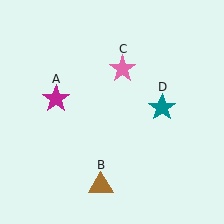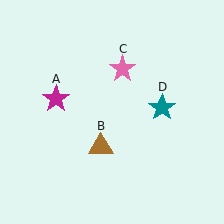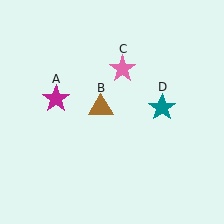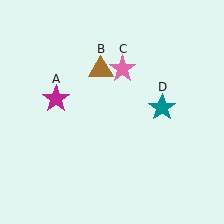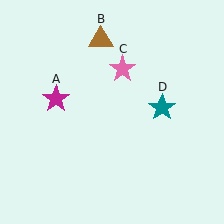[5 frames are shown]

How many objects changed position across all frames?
1 object changed position: brown triangle (object B).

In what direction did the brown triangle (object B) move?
The brown triangle (object B) moved up.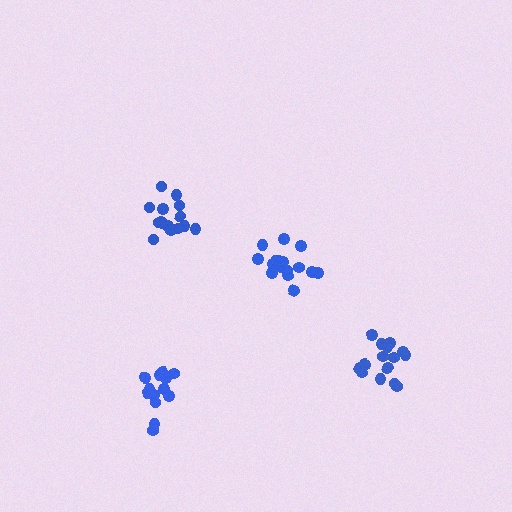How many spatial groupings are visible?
There are 4 spatial groupings.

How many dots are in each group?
Group 1: 15 dots, Group 2: 16 dots, Group 3: 14 dots, Group 4: 15 dots (60 total).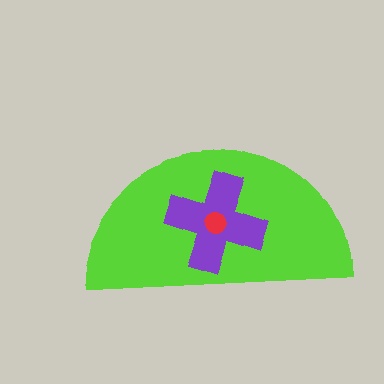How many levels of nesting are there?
3.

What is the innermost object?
The red circle.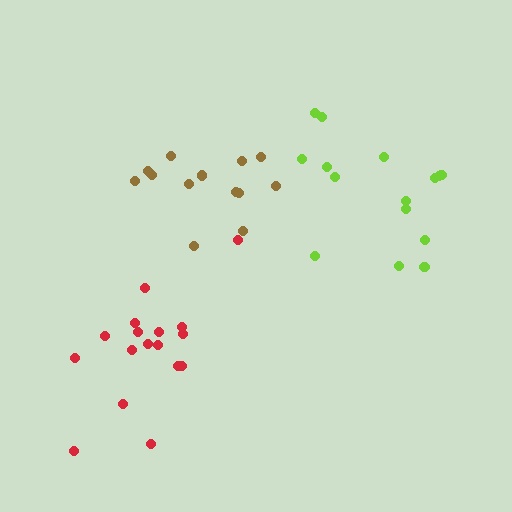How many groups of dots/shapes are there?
There are 3 groups.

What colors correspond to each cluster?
The clusters are colored: brown, red, lime.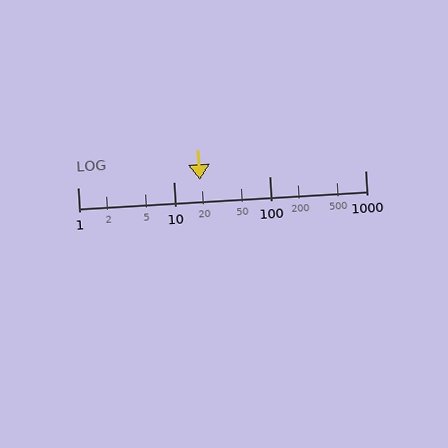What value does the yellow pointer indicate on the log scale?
The pointer indicates approximately 19.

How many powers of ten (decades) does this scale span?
The scale spans 3 decades, from 1 to 1000.